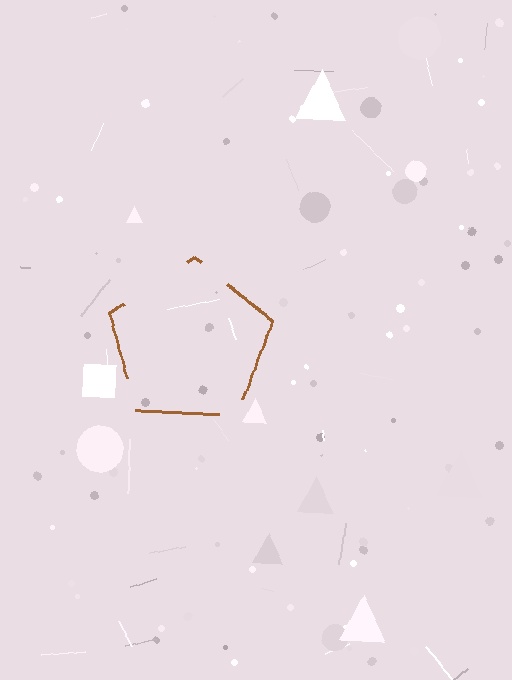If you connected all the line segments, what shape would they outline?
They would outline a pentagon.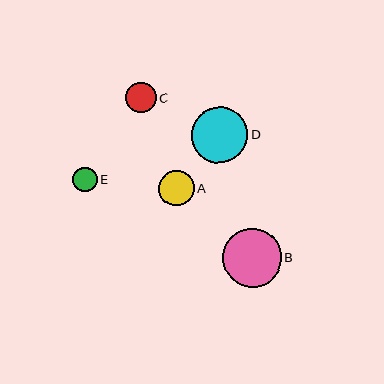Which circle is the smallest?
Circle E is the smallest with a size of approximately 25 pixels.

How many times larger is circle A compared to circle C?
Circle A is approximately 1.2 times the size of circle C.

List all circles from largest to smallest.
From largest to smallest: B, D, A, C, E.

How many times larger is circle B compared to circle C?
Circle B is approximately 1.9 times the size of circle C.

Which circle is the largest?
Circle B is the largest with a size of approximately 59 pixels.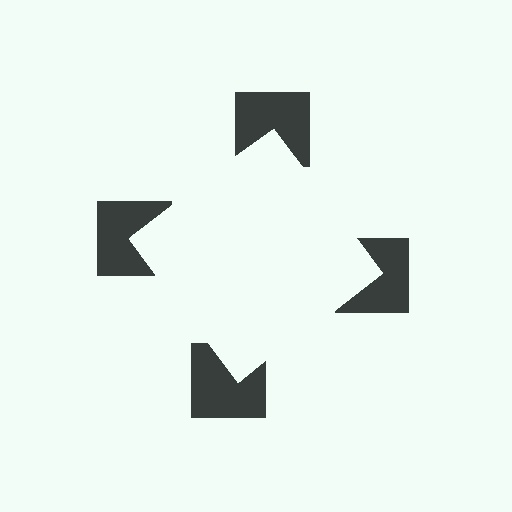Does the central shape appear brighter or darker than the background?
It typically appears slightly brighter than the background, even though no actual brightness change is drawn.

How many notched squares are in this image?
There are 4 — one at each vertex of the illusory square.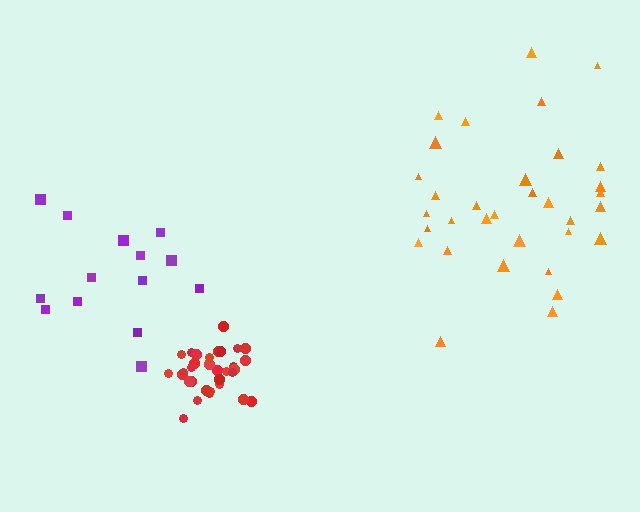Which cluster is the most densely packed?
Red.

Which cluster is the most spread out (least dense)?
Purple.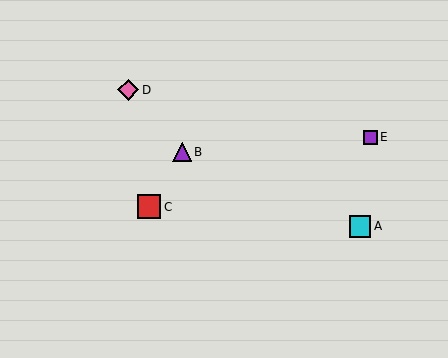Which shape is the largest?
The red square (labeled C) is the largest.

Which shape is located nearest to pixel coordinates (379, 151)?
The purple square (labeled E) at (370, 137) is nearest to that location.